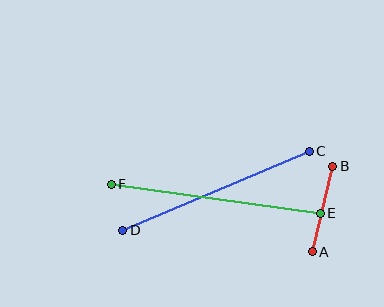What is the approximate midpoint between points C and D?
The midpoint is at approximately (216, 191) pixels.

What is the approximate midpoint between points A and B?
The midpoint is at approximately (323, 209) pixels.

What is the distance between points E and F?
The distance is approximately 211 pixels.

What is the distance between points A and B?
The distance is approximately 88 pixels.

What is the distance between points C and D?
The distance is approximately 203 pixels.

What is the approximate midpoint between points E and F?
The midpoint is at approximately (216, 199) pixels.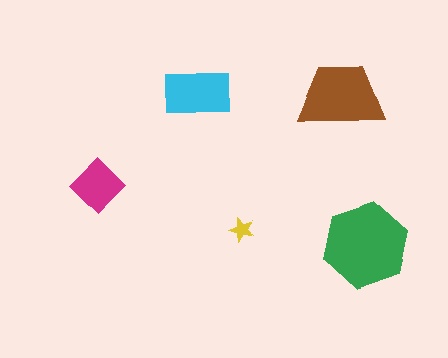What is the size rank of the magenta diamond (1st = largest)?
4th.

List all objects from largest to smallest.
The green hexagon, the brown trapezoid, the cyan rectangle, the magenta diamond, the yellow star.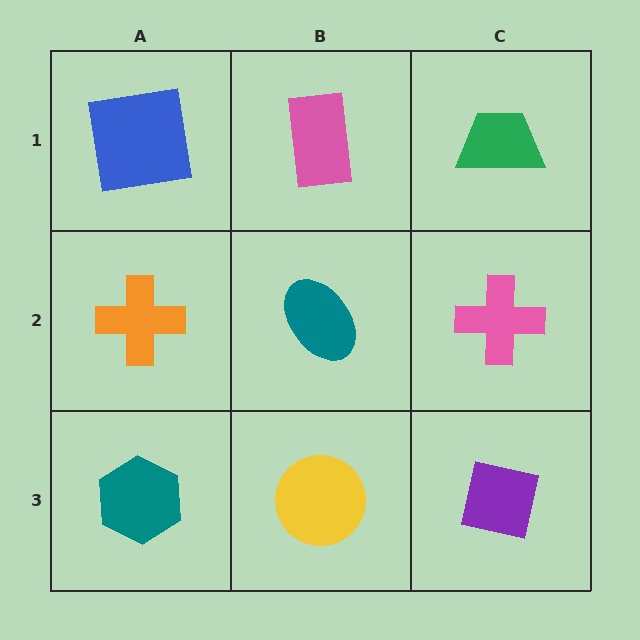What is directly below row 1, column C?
A pink cross.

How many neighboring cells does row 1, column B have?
3.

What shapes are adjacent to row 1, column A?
An orange cross (row 2, column A), a pink rectangle (row 1, column B).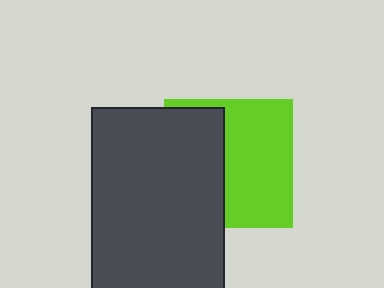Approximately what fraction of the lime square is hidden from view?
Roughly 45% of the lime square is hidden behind the dark gray rectangle.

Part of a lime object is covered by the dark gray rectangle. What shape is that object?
It is a square.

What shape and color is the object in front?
The object in front is a dark gray rectangle.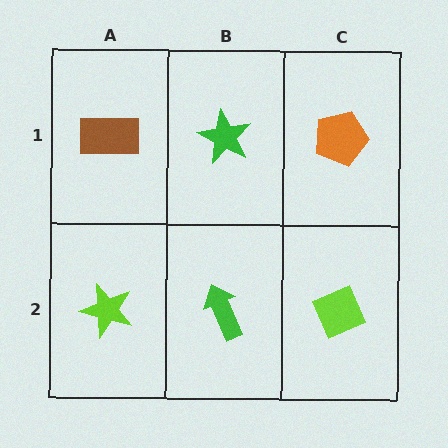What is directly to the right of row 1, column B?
An orange pentagon.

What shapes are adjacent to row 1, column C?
A lime diamond (row 2, column C), a green star (row 1, column B).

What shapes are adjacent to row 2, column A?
A brown rectangle (row 1, column A), a green arrow (row 2, column B).